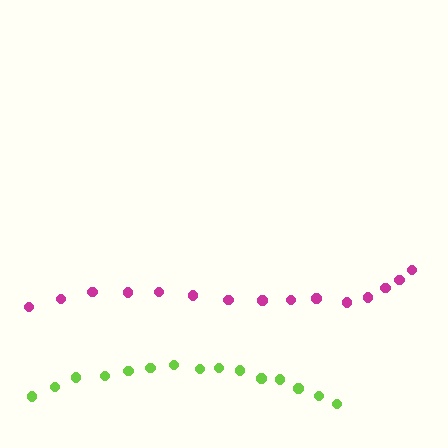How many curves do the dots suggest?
There are 2 distinct paths.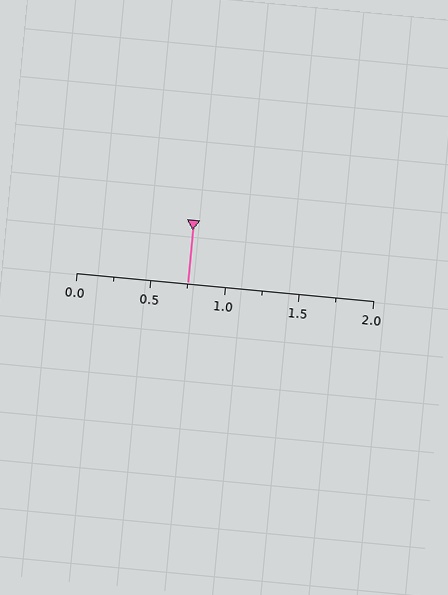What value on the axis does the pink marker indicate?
The marker indicates approximately 0.75.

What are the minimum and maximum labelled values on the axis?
The axis runs from 0.0 to 2.0.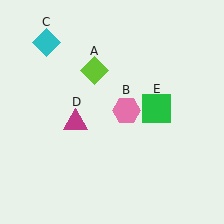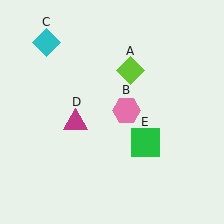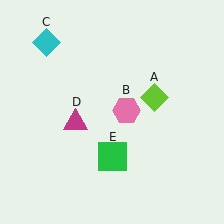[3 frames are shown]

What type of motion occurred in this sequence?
The lime diamond (object A), green square (object E) rotated clockwise around the center of the scene.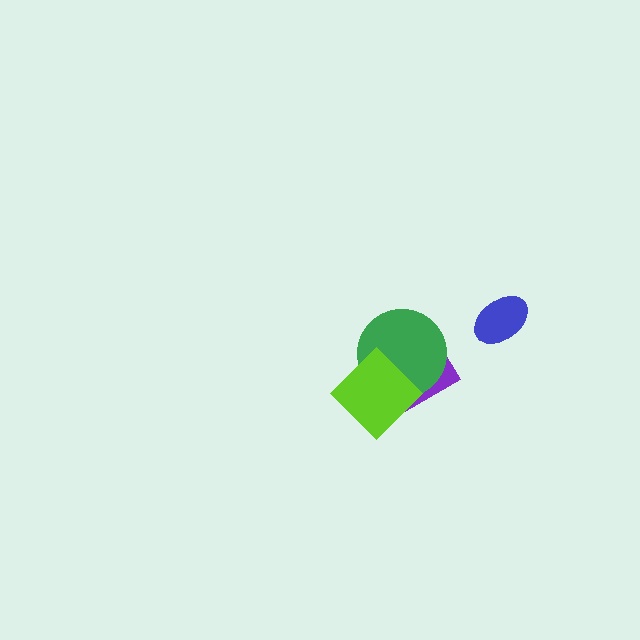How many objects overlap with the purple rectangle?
2 objects overlap with the purple rectangle.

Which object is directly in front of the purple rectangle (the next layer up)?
The green circle is directly in front of the purple rectangle.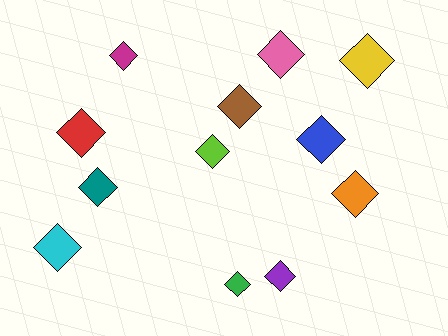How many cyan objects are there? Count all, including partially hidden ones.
There is 1 cyan object.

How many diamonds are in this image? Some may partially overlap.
There are 12 diamonds.